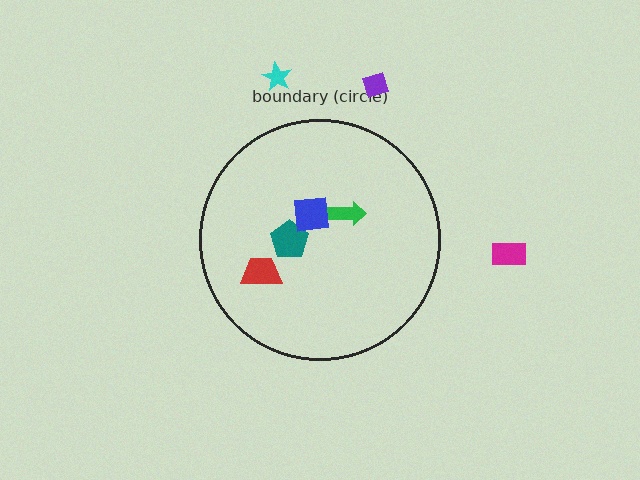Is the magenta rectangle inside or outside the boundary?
Outside.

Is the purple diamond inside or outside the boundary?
Outside.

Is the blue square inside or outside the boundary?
Inside.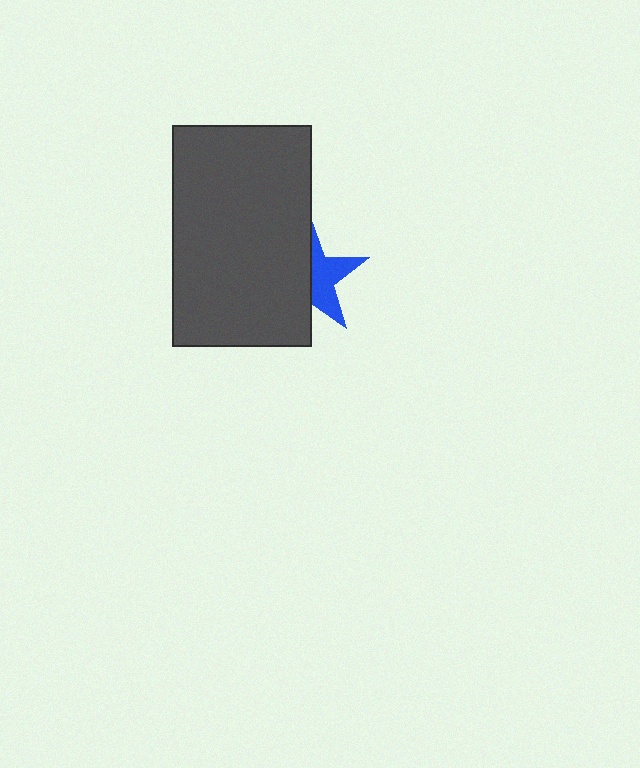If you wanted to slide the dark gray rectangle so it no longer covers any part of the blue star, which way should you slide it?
Slide it left — that is the most direct way to separate the two shapes.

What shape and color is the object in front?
The object in front is a dark gray rectangle.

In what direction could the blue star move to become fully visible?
The blue star could move right. That would shift it out from behind the dark gray rectangle entirely.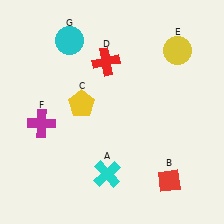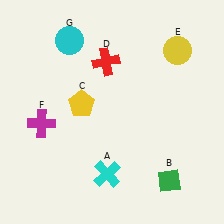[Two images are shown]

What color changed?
The diamond (B) changed from red in Image 1 to green in Image 2.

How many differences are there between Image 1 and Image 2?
There is 1 difference between the two images.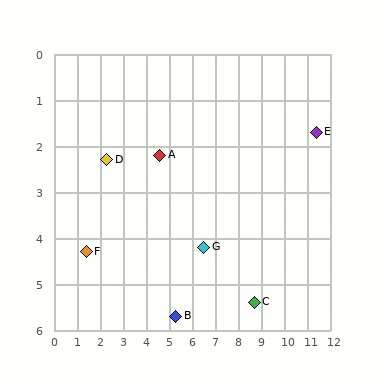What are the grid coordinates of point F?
Point F is at approximately (1.4, 4.3).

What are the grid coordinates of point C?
Point C is at approximately (8.7, 5.4).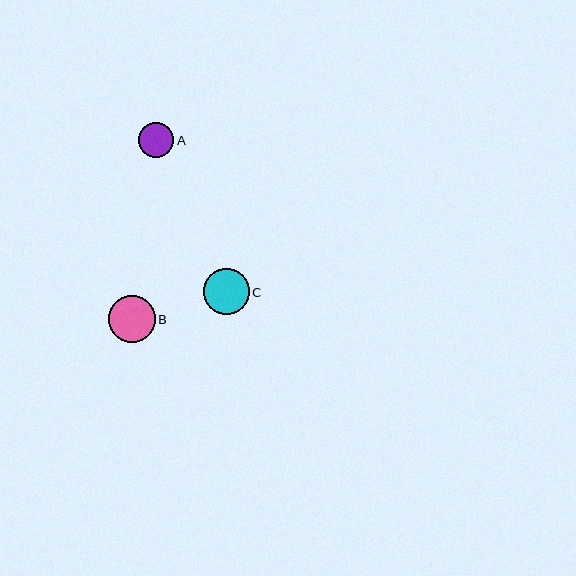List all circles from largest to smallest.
From largest to smallest: B, C, A.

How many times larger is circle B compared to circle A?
Circle B is approximately 1.3 times the size of circle A.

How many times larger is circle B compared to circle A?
Circle B is approximately 1.3 times the size of circle A.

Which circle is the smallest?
Circle A is the smallest with a size of approximately 35 pixels.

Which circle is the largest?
Circle B is the largest with a size of approximately 47 pixels.